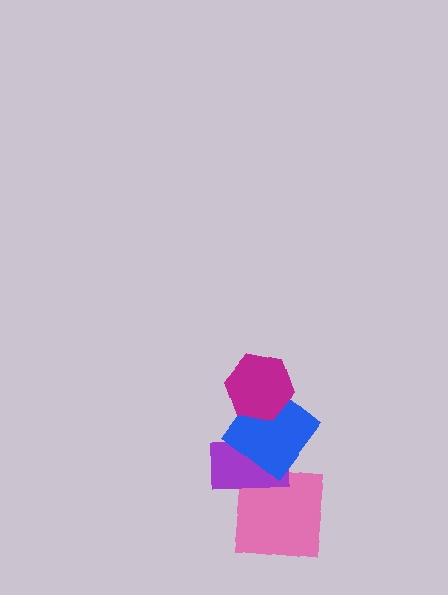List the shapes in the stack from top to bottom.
From top to bottom: the magenta hexagon, the blue diamond, the purple rectangle, the pink square.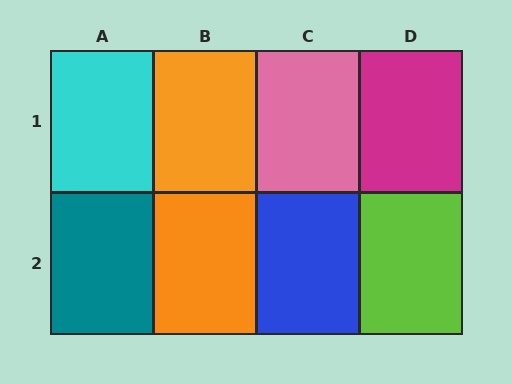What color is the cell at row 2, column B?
Orange.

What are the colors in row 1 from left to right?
Cyan, orange, pink, magenta.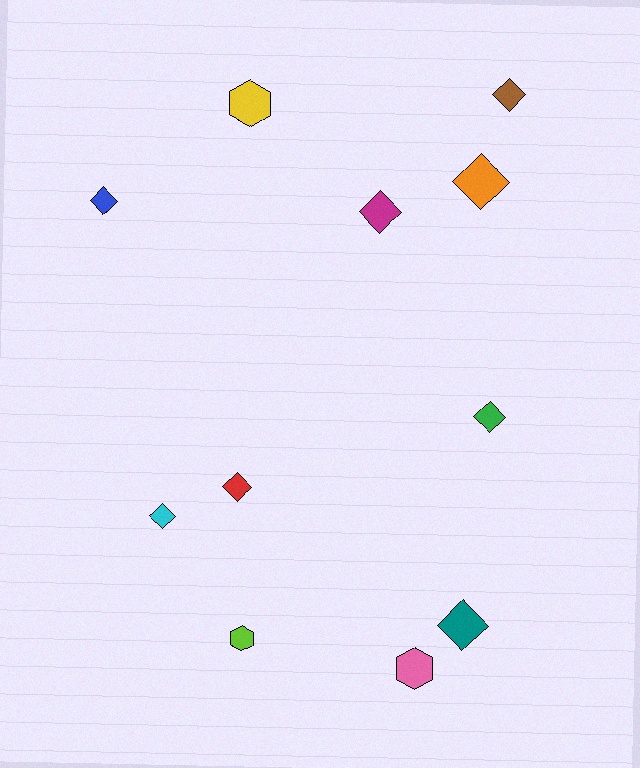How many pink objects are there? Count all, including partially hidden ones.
There is 1 pink object.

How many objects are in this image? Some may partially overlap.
There are 11 objects.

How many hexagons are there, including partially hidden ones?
There are 3 hexagons.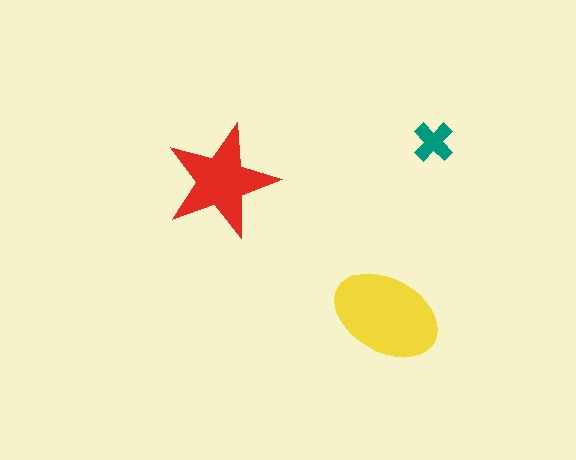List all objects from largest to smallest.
The yellow ellipse, the red star, the teal cross.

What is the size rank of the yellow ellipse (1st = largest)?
1st.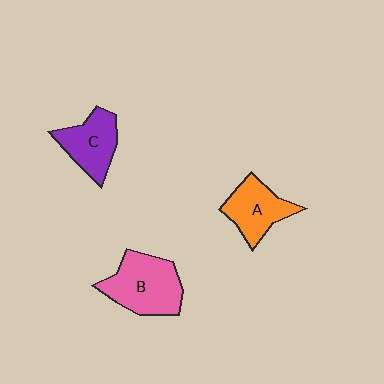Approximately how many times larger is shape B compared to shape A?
Approximately 1.4 times.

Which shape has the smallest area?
Shape C (purple).